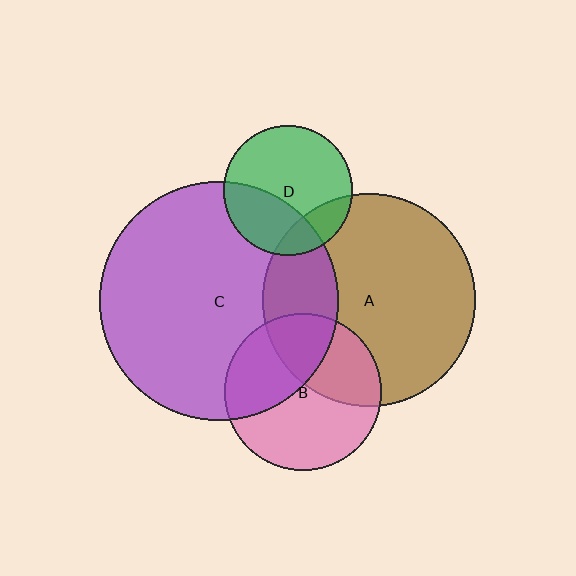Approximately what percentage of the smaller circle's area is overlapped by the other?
Approximately 35%.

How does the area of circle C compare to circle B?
Approximately 2.3 times.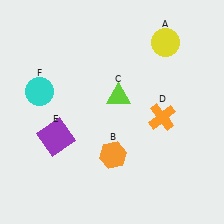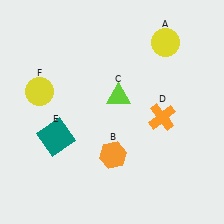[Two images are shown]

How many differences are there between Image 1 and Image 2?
There are 2 differences between the two images.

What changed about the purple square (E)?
In Image 1, E is purple. In Image 2, it changed to teal.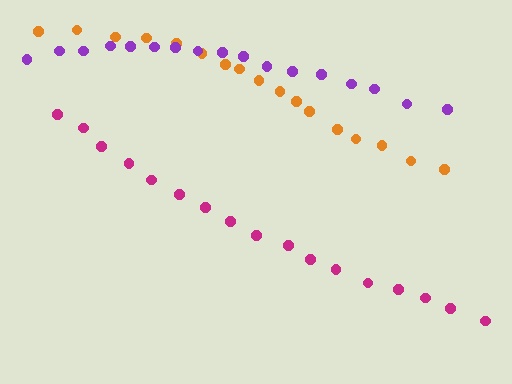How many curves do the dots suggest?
There are 3 distinct paths.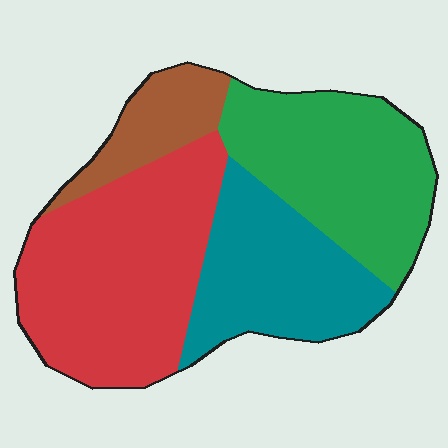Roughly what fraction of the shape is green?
Green takes up between a quarter and a half of the shape.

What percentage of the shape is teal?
Teal takes up about one quarter (1/4) of the shape.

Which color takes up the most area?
Red, at roughly 35%.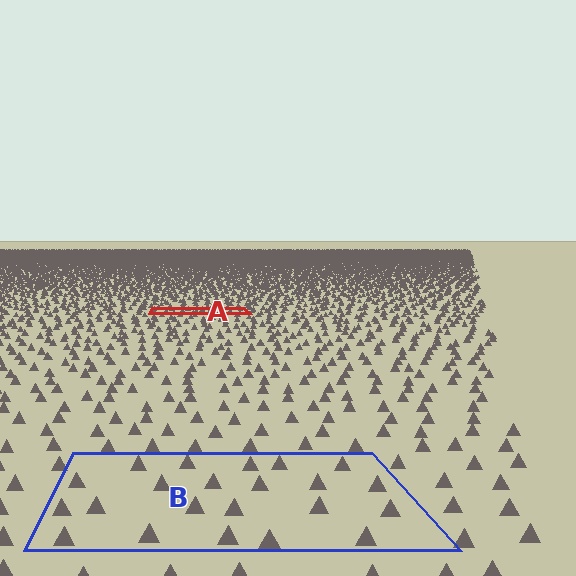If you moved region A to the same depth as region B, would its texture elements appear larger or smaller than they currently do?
They would appear larger. At a closer depth, the same texture elements are projected at a bigger on-screen size.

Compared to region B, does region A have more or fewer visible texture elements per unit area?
Region A has more texture elements per unit area — they are packed more densely because it is farther away.